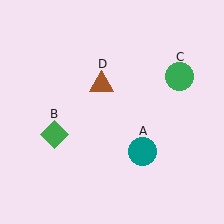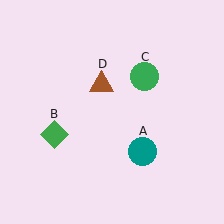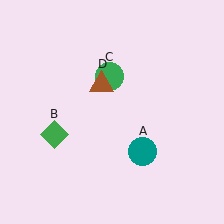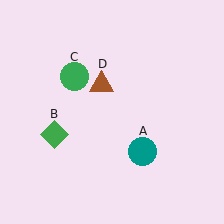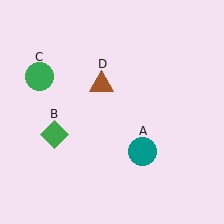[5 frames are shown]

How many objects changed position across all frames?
1 object changed position: green circle (object C).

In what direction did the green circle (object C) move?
The green circle (object C) moved left.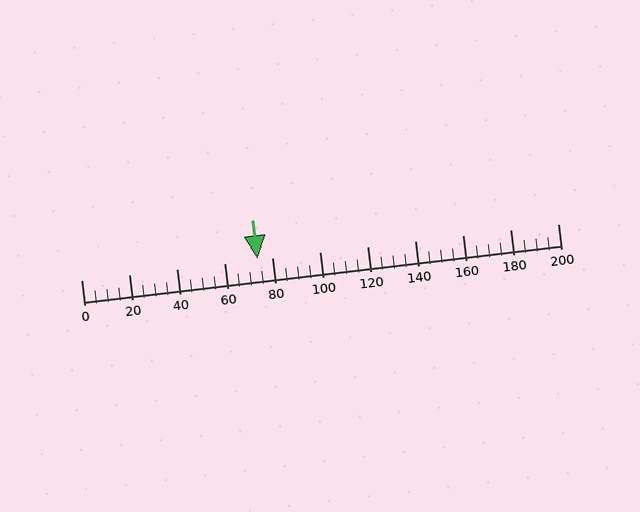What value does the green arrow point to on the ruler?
The green arrow points to approximately 74.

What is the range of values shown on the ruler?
The ruler shows values from 0 to 200.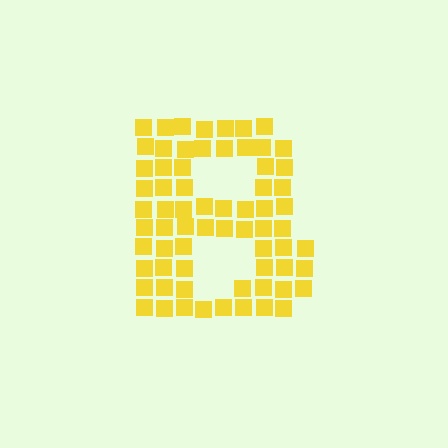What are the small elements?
The small elements are squares.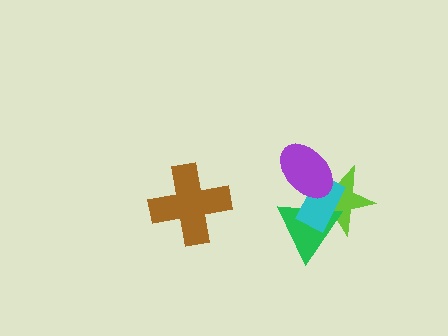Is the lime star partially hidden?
Yes, it is partially covered by another shape.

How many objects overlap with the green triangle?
3 objects overlap with the green triangle.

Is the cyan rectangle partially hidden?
Yes, it is partially covered by another shape.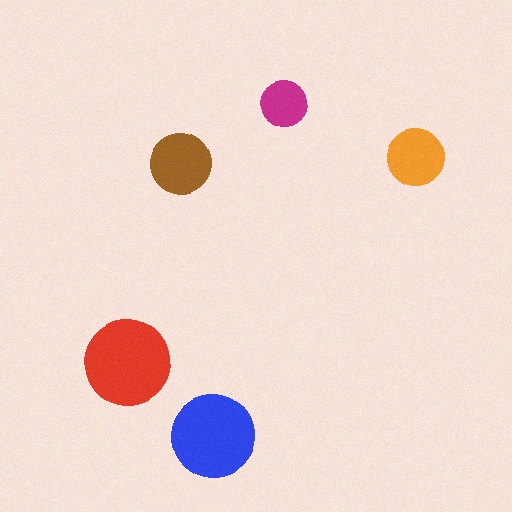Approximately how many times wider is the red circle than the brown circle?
About 1.5 times wider.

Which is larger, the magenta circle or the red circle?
The red one.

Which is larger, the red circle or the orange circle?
The red one.